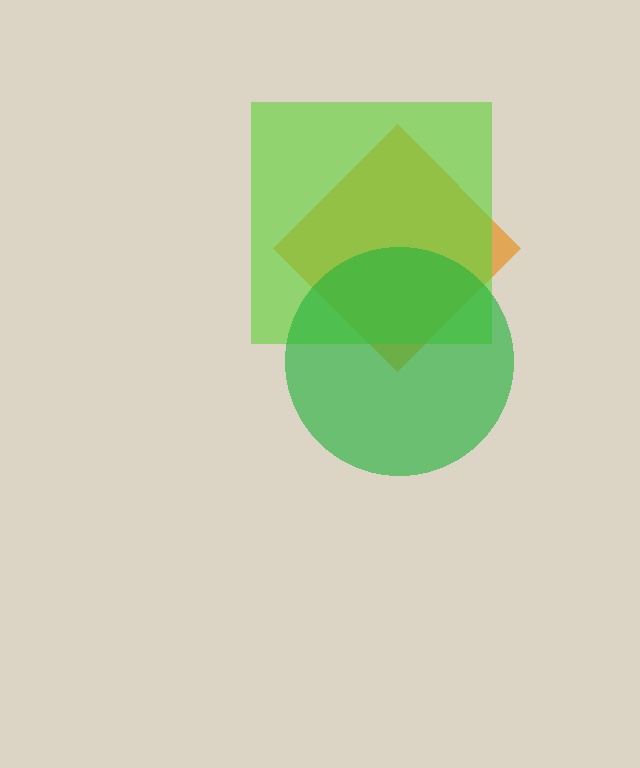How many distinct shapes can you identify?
There are 3 distinct shapes: an orange diamond, a lime square, a green circle.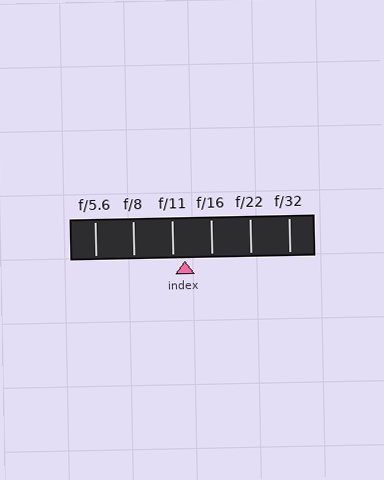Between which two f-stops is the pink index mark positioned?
The index mark is between f/11 and f/16.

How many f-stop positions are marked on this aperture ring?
There are 6 f-stop positions marked.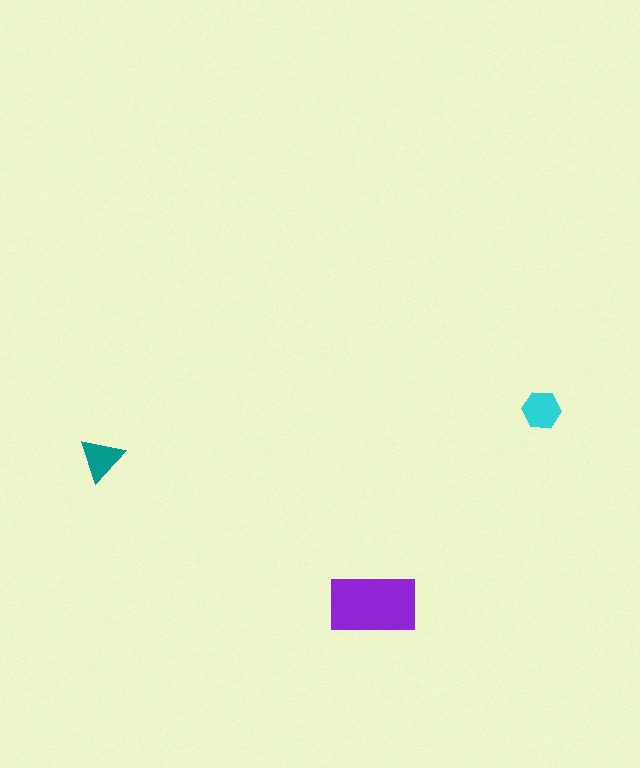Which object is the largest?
The purple rectangle.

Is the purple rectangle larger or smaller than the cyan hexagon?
Larger.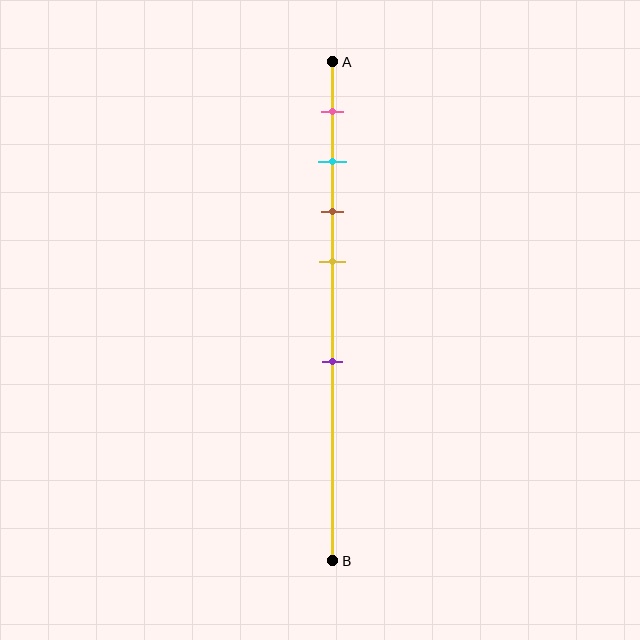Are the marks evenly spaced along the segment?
No, the marks are not evenly spaced.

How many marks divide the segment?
There are 5 marks dividing the segment.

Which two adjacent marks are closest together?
The cyan and brown marks are the closest adjacent pair.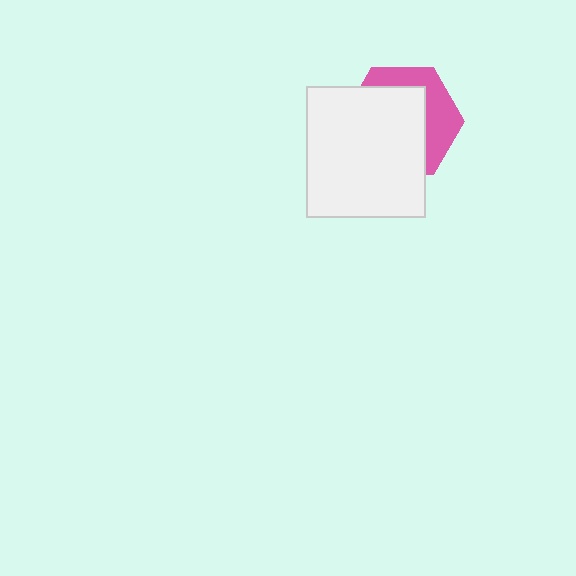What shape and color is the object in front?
The object in front is a white rectangle.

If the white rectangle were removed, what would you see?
You would see the complete pink hexagon.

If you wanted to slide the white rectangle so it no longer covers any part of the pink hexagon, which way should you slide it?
Slide it toward the lower-left — that is the most direct way to separate the two shapes.